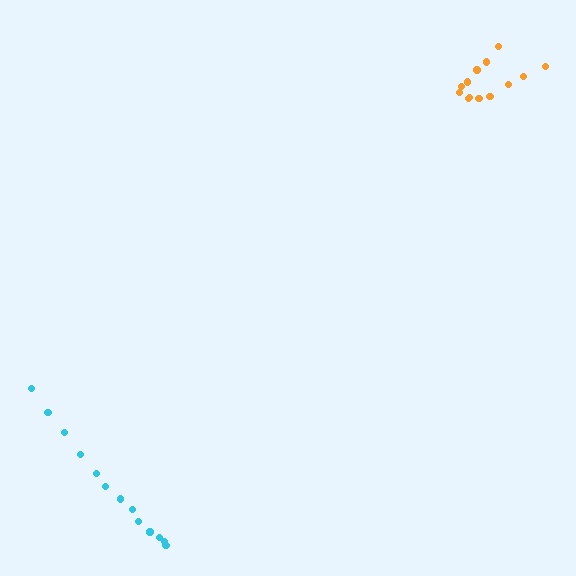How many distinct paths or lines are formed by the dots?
There are 2 distinct paths.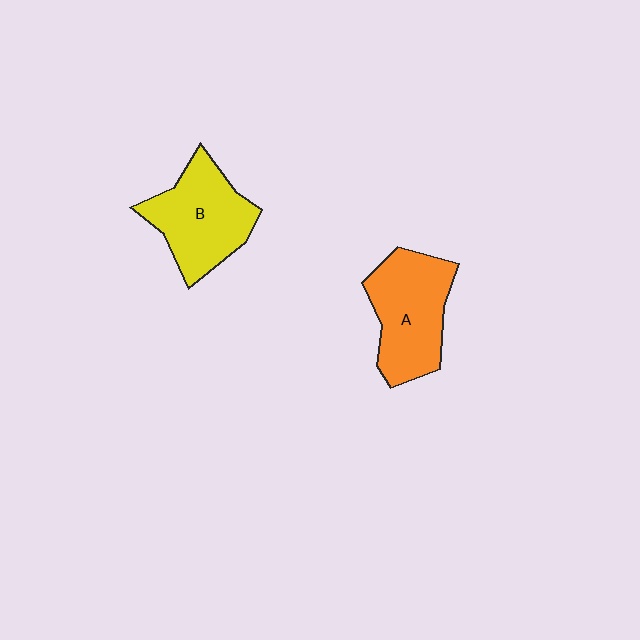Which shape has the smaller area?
Shape B (yellow).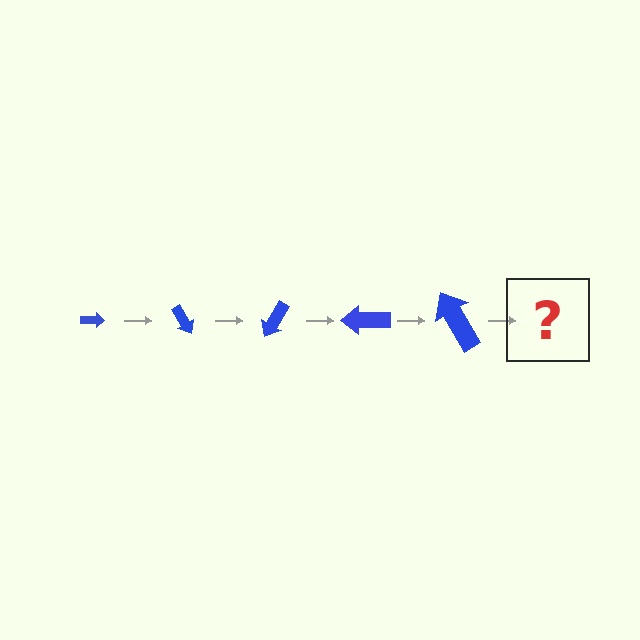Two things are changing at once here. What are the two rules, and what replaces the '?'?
The two rules are that the arrow grows larger each step and it rotates 60 degrees each step. The '?' should be an arrow, larger than the previous one and rotated 300 degrees from the start.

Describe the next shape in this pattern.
It should be an arrow, larger than the previous one and rotated 300 degrees from the start.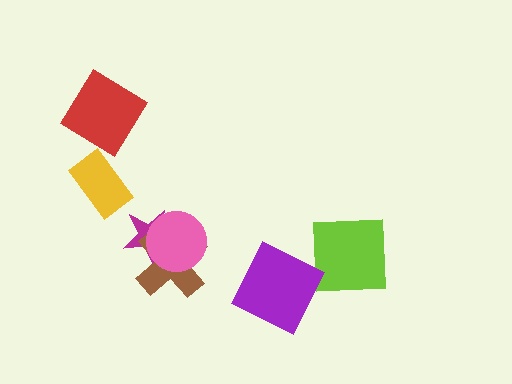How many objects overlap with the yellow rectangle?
0 objects overlap with the yellow rectangle.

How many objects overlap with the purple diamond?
1 object overlaps with the purple diamond.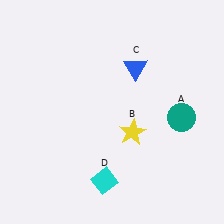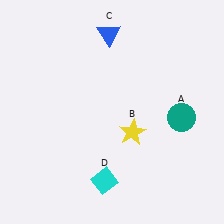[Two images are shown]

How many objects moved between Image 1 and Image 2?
1 object moved between the two images.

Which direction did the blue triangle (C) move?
The blue triangle (C) moved up.